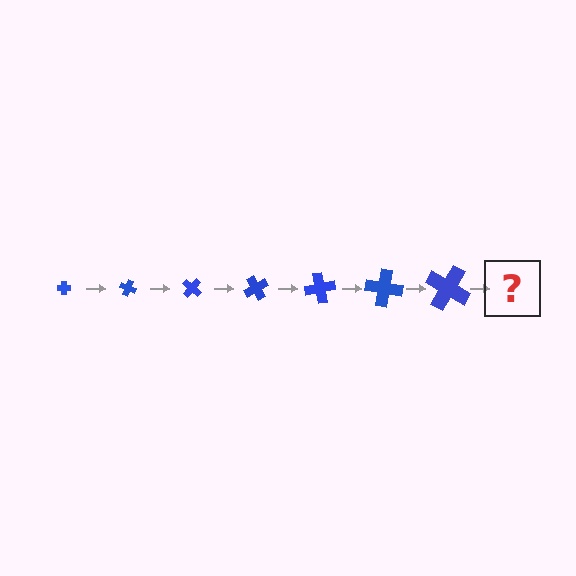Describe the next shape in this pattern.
It should be a cross, larger than the previous one and rotated 140 degrees from the start.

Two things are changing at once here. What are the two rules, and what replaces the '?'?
The two rules are that the cross grows larger each step and it rotates 20 degrees each step. The '?' should be a cross, larger than the previous one and rotated 140 degrees from the start.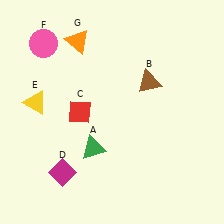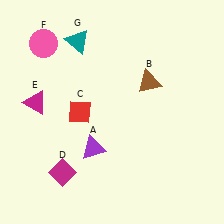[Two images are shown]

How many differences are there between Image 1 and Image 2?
There are 3 differences between the two images.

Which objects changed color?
A changed from green to purple. E changed from yellow to magenta. G changed from orange to teal.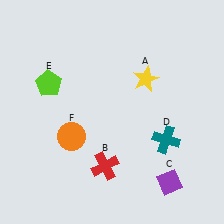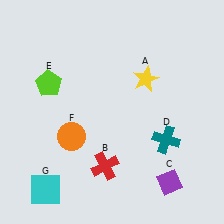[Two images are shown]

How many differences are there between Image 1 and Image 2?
There is 1 difference between the two images.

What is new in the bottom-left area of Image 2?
A cyan square (G) was added in the bottom-left area of Image 2.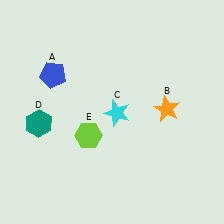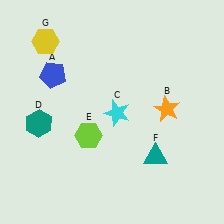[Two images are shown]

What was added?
A teal triangle (F), a yellow hexagon (G) were added in Image 2.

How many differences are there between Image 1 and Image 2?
There are 2 differences between the two images.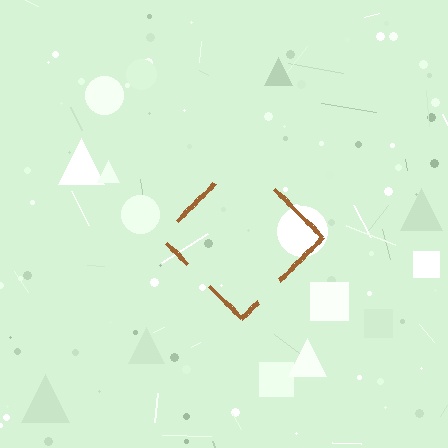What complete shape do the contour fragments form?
The contour fragments form a diamond.